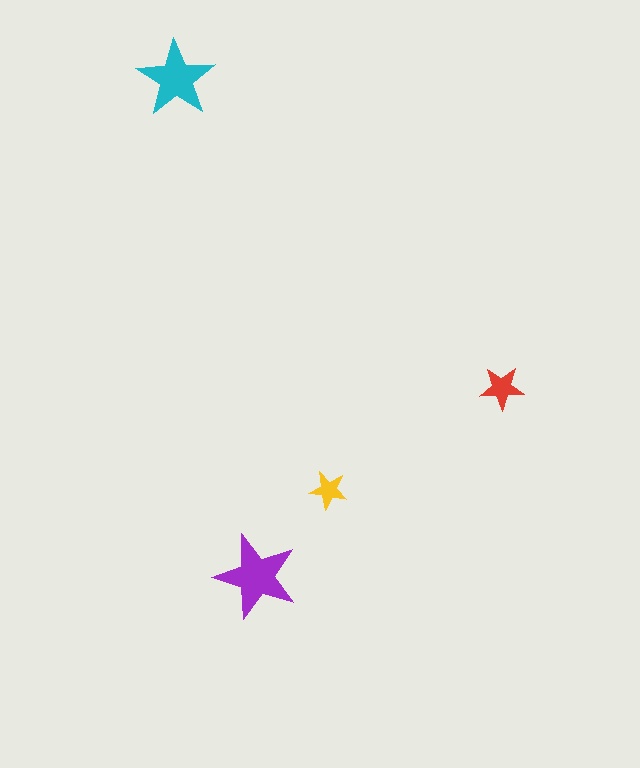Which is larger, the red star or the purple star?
The purple one.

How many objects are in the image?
There are 4 objects in the image.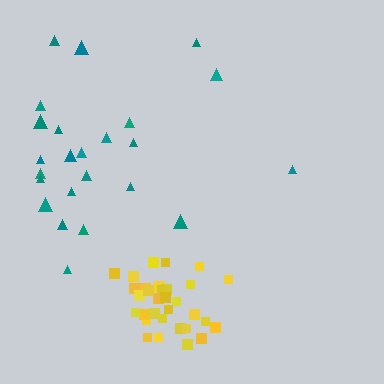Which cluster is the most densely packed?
Yellow.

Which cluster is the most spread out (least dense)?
Teal.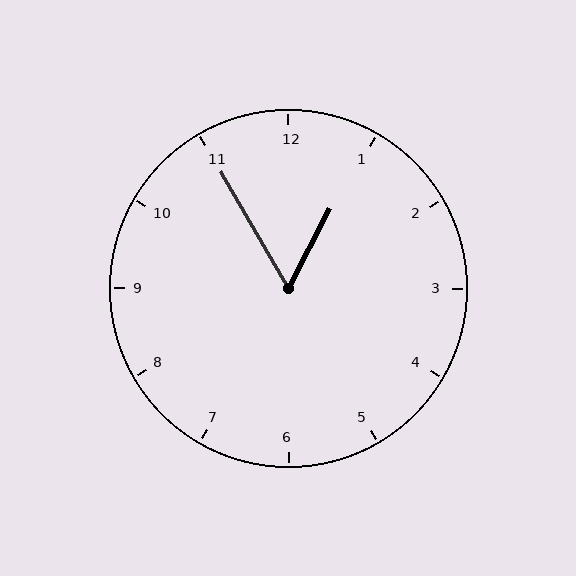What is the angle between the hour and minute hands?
Approximately 58 degrees.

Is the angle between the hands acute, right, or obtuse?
It is acute.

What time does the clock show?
12:55.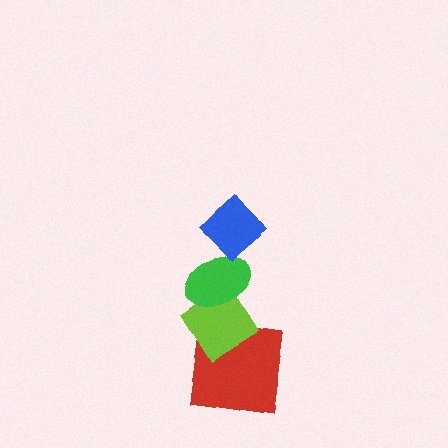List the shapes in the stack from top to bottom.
From top to bottom: the blue diamond, the green ellipse, the lime diamond, the red square.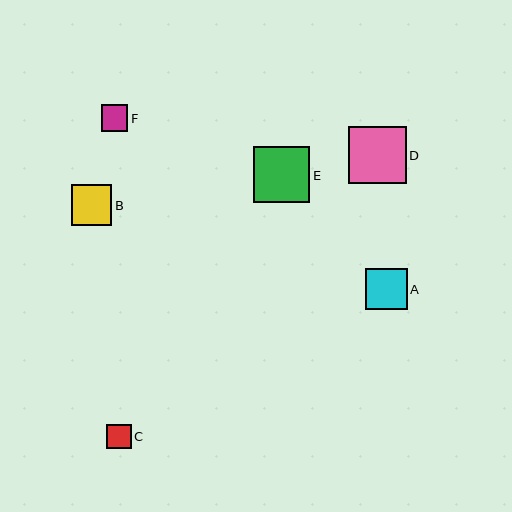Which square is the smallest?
Square C is the smallest with a size of approximately 24 pixels.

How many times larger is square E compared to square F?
Square E is approximately 2.1 times the size of square F.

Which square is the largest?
Square D is the largest with a size of approximately 58 pixels.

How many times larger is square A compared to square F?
Square A is approximately 1.6 times the size of square F.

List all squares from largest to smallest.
From largest to smallest: D, E, A, B, F, C.